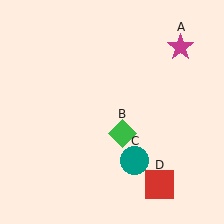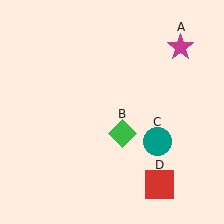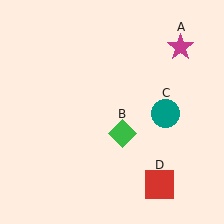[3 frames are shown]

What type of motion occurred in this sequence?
The teal circle (object C) rotated counterclockwise around the center of the scene.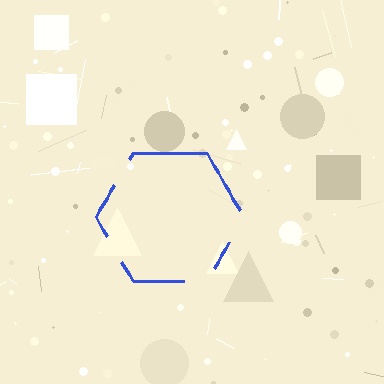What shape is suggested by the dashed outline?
The dashed outline suggests a hexagon.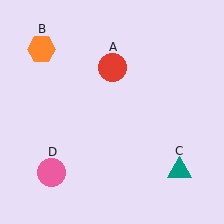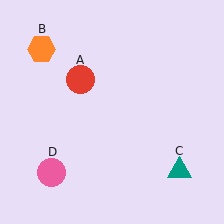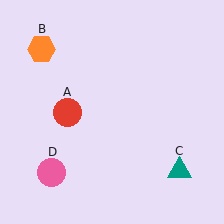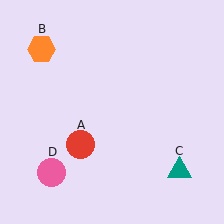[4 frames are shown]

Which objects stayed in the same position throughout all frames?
Orange hexagon (object B) and teal triangle (object C) and pink circle (object D) remained stationary.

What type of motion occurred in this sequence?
The red circle (object A) rotated counterclockwise around the center of the scene.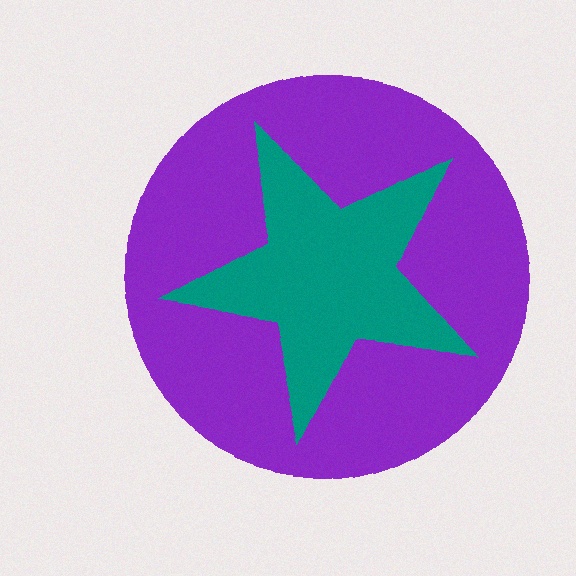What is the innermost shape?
The teal star.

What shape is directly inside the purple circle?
The teal star.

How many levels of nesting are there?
2.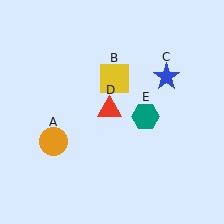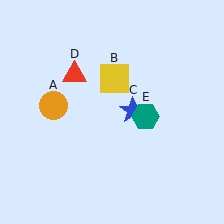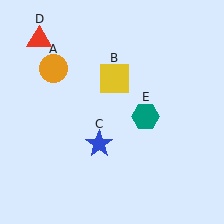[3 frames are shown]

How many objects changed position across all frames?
3 objects changed position: orange circle (object A), blue star (object C), red triangle (object D).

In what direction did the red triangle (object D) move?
The red triangle (object D) moved up and to the left.